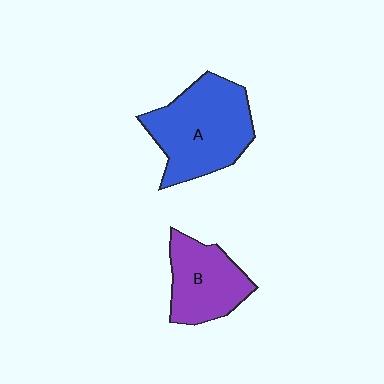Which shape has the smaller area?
Shape B (purple).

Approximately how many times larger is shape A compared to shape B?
Approximately 1.5 times.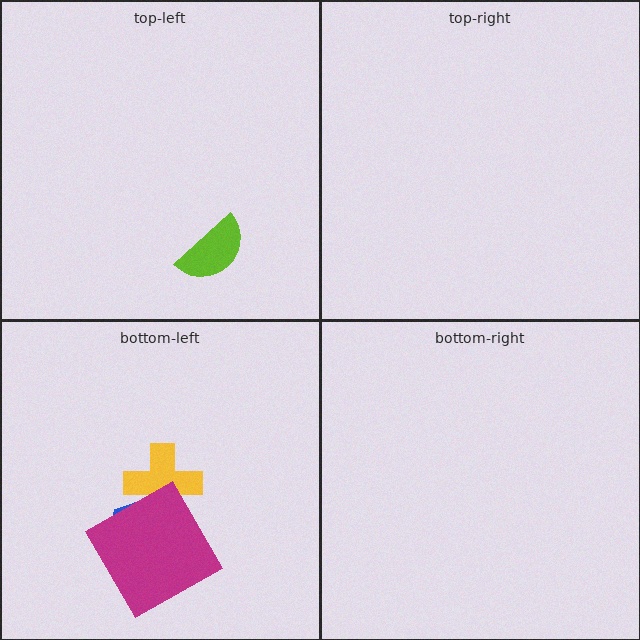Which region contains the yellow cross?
The bottom-left region.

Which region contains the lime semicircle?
The top-left region.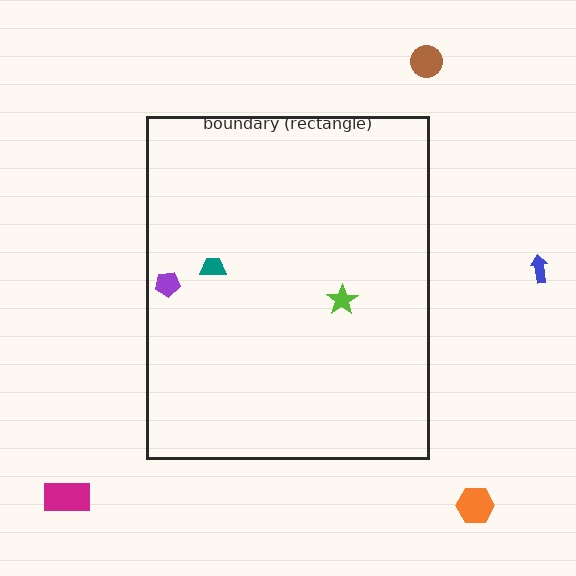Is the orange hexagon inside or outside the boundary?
Outside.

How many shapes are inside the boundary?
3 inside, 4 outside.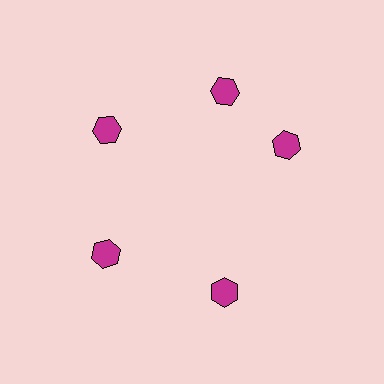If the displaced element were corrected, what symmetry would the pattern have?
It would have 5-fold rotational symmetry — the pattern would map onto itself every 72 degrees.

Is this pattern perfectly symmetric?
No. The 5 magenta hexagons are arranged in a ring, but one element near the 3 o'clock position is rotated out of alignment along the ring, breaking the 5-fold rotational symmetry.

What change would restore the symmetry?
The symmetry would be restored by rotating it back into even spacing with its neighbors so that all 5 hexagons sit at equal angles and equal distance from the center.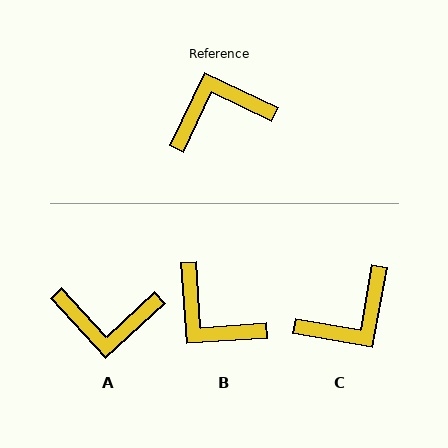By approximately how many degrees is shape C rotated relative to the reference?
Approximately 165 degrees clockwise.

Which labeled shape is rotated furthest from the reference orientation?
C, about 165 degrees away.